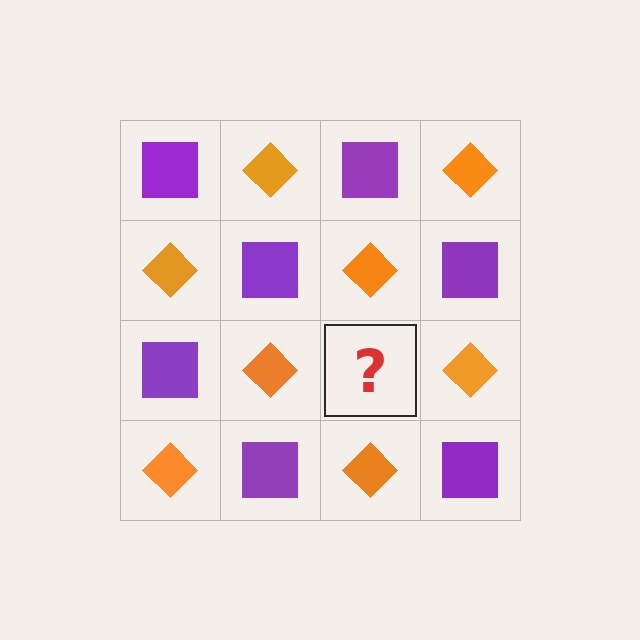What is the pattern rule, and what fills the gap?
The rule is that it alternates purple square and orange diamond in a checkerboard pattern. The gap should be filled with a purple square.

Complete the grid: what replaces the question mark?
The question mark should be replaced with a purple square.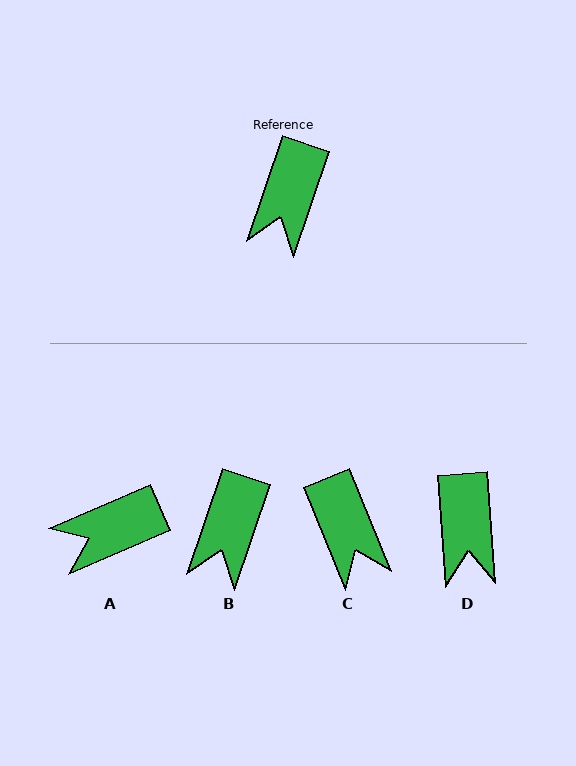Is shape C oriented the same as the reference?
No, it is off by about 41 degrees.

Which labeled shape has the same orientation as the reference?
B.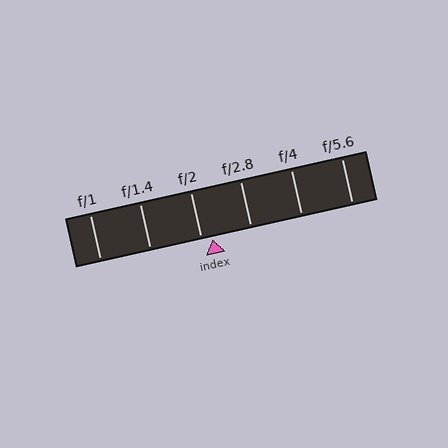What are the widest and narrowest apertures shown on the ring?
The widest aperture shown is f/1 and the narrowest is f/5.6.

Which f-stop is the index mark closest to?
The index mark is closest to f/2.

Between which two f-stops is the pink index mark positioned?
The index mark is between f/2 and f/2.8.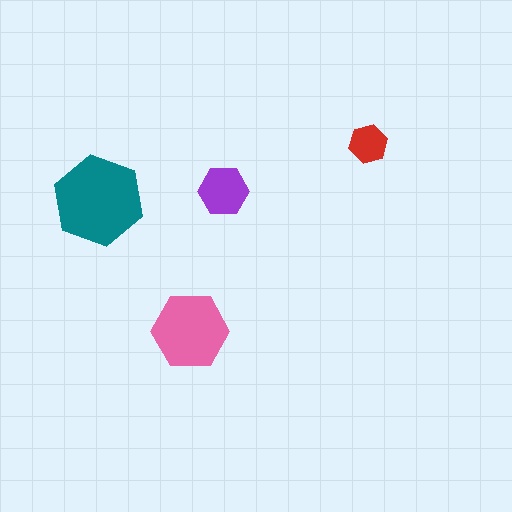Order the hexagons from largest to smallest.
the teal one, the pink one, the purple one, the red one.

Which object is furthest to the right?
The red hexagon is rightmost.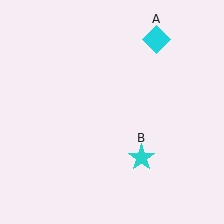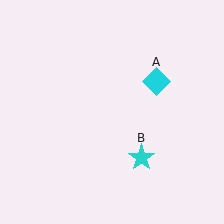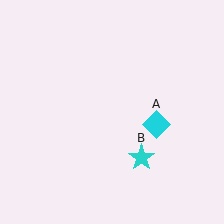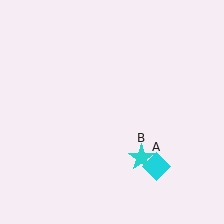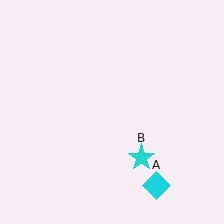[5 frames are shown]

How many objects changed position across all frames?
1 object changed position: cyan diamond (object A).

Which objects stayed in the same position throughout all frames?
Cyan star (object B) remained stationary.